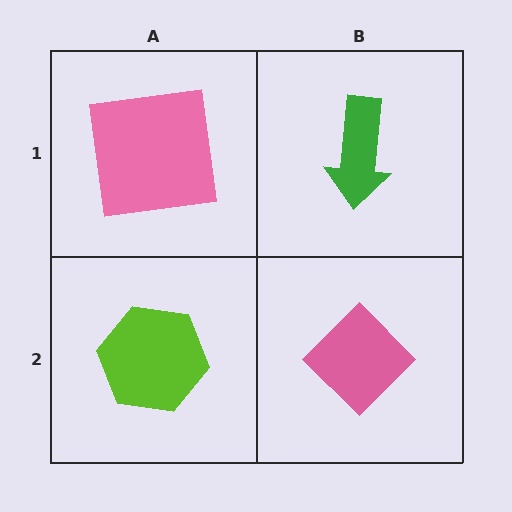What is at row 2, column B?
A pink diamond.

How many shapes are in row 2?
2 shapes.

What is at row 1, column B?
A green arrow.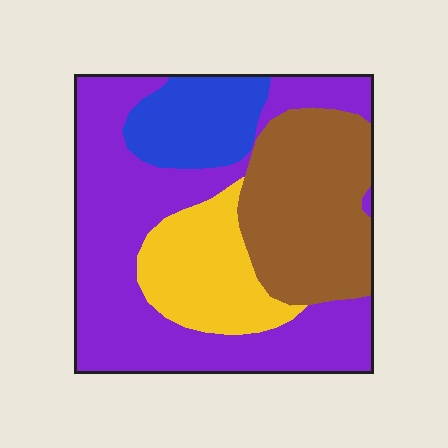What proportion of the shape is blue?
Blue takes up less than a sixth of the shape.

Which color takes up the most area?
Purple, at roughly 45%.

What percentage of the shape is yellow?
Yellow covers about 15% of the shape.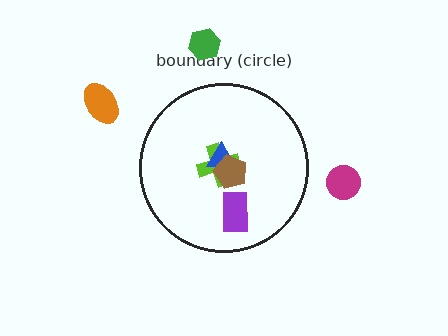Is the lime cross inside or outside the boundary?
Inside.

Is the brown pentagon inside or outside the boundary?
Inside.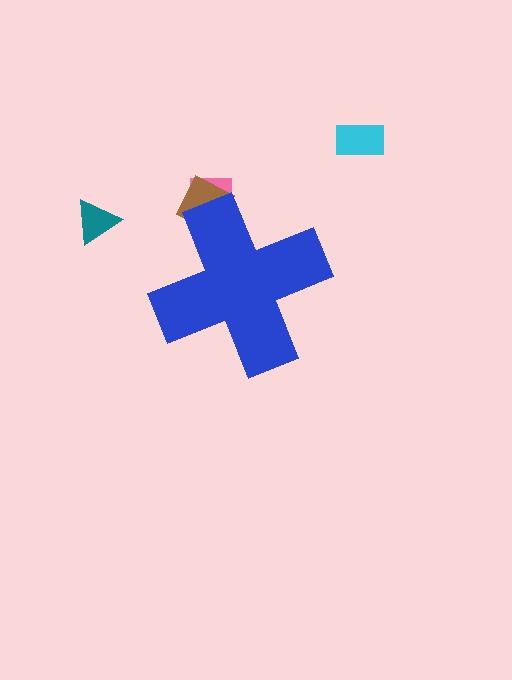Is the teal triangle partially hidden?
No, the teal triangle is fully visible.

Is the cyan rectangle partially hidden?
No, the cyan rectangle is fully visible.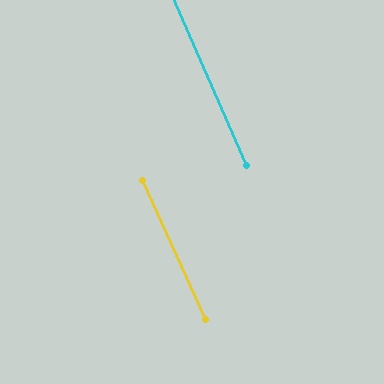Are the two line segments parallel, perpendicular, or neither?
Parallel — their directions differ by only 1.1°.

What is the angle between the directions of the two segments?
Approximately 1 degree.